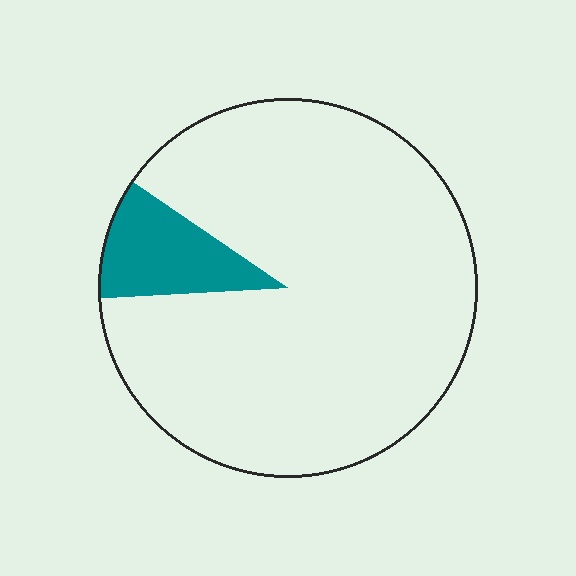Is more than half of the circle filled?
No.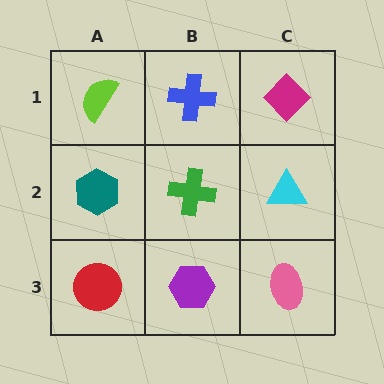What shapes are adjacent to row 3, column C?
A cyan triangle (row 2, column C), a purple hexagon (row 3, column B).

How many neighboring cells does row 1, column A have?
2.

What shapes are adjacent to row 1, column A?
A teal hexagon (row 2, column A), a blue cross (row 1, column B).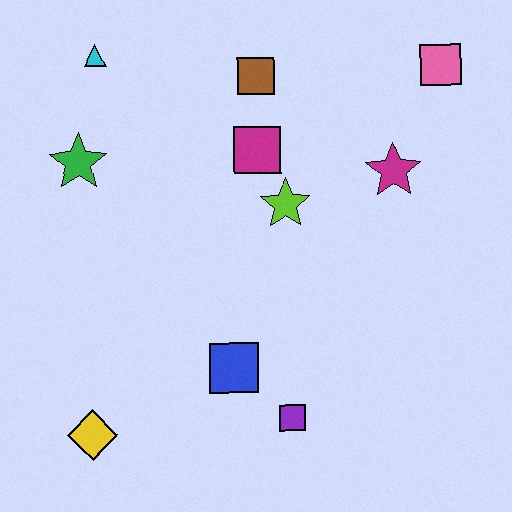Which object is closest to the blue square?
The purple square is closest to the blue square.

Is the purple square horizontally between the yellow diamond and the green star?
No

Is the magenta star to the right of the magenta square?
Yes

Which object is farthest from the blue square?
The pink square is farthest from the blue square.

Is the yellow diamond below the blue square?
Yes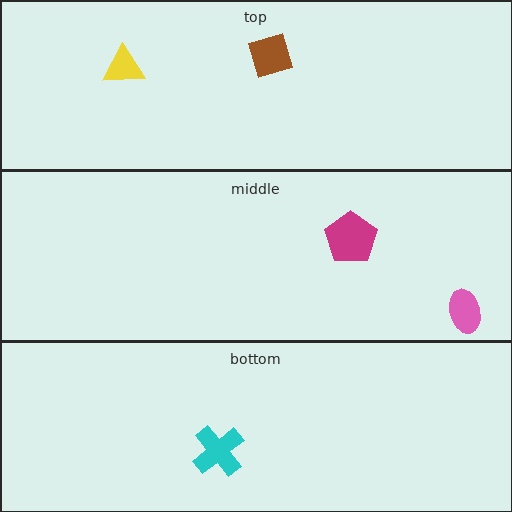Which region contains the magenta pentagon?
The middle region.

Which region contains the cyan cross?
The bottom region.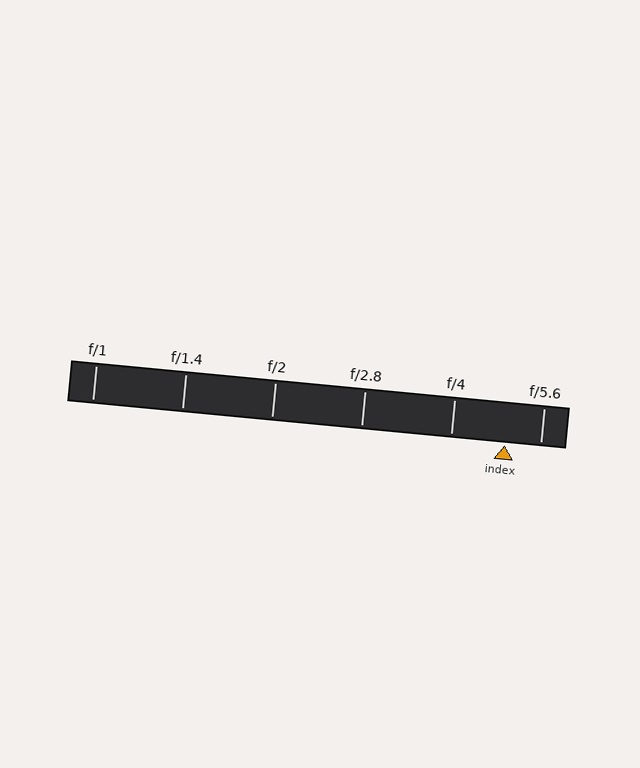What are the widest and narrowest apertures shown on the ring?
The widest aperture shown is f/1 and the narrowest is f/5.6.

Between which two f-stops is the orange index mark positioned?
The index mark is between f/4 and f/5.6.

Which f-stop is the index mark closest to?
The index mark is closest to f/5.6.